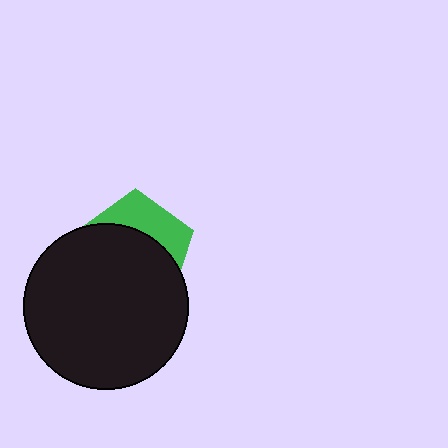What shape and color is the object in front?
The object in front is a black circle.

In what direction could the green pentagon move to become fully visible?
The green pentagon could move up. That would shift it out from behind the black circle entirely.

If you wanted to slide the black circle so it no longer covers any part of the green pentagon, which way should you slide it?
Slide it down — that is the most direct way to separate the two shapes.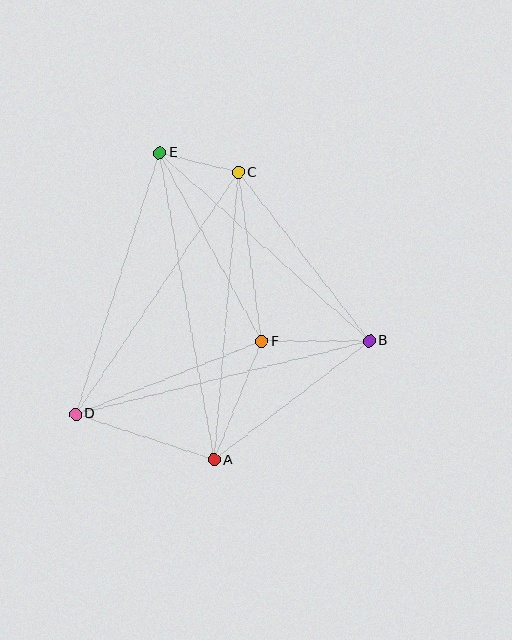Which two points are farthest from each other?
Points A and E are farthest from each other.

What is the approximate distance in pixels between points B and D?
The distance between B and D is approximately 303 pixels.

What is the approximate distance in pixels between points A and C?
The distance between A and C is approximately 289 pixels.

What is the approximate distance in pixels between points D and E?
The distance between D and E is approximately 275 pixels.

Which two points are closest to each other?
Points C and E are closest to each other.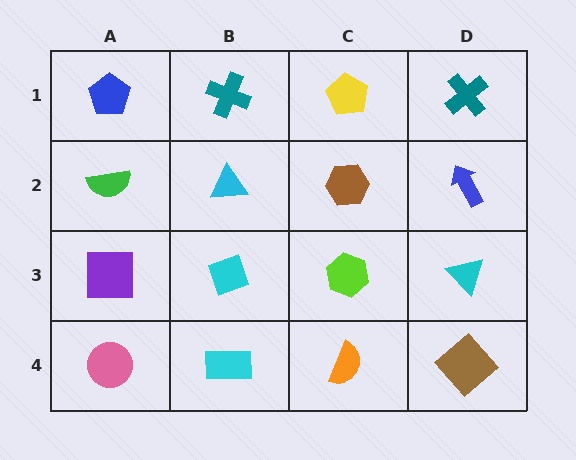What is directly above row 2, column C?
A yellow pentagon.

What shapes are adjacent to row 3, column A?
A green semicircle (row 2, column A), a pink circle (row 4, column A), a cyan diamond (row 3, column B).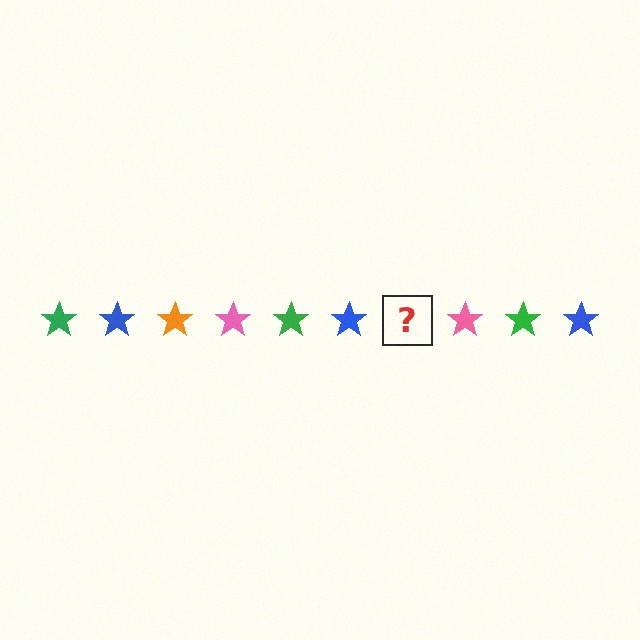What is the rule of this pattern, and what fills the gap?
The rule is that the pattern cycles through green, blue, orange, pink stars. The gap should be filled with an orange star.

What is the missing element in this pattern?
The missing element is an orange star.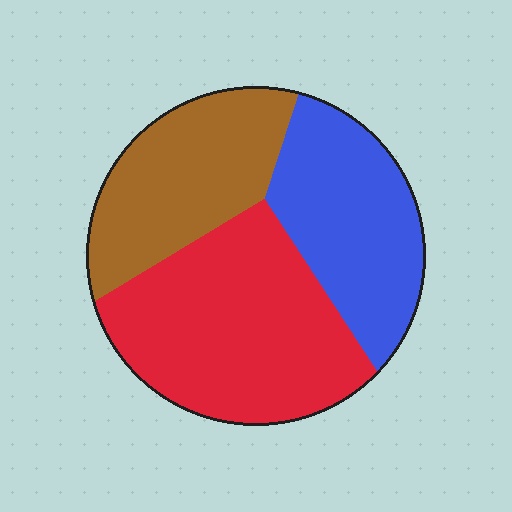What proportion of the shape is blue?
Blue covers around 30% of the shape.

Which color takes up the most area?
Red, at roughly 45%.